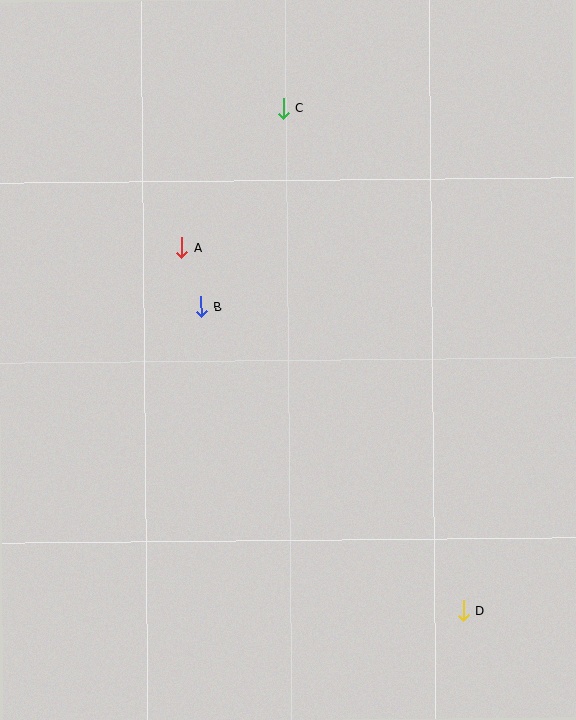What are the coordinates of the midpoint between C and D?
The midpoint between C and D is at (373, 360).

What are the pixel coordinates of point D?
Point D is at (464, 611).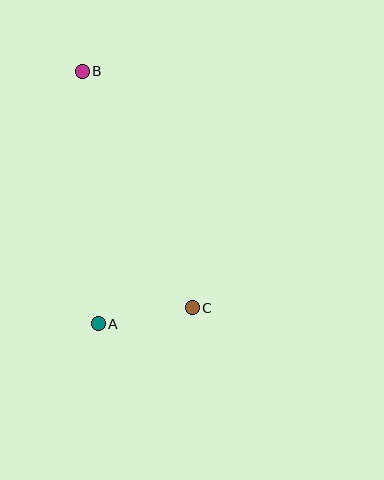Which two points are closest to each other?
Points A and C are closest to each other.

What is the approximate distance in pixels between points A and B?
The distance between A and B is approximately 253 pixels.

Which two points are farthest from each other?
Points B and C are farthest from each other.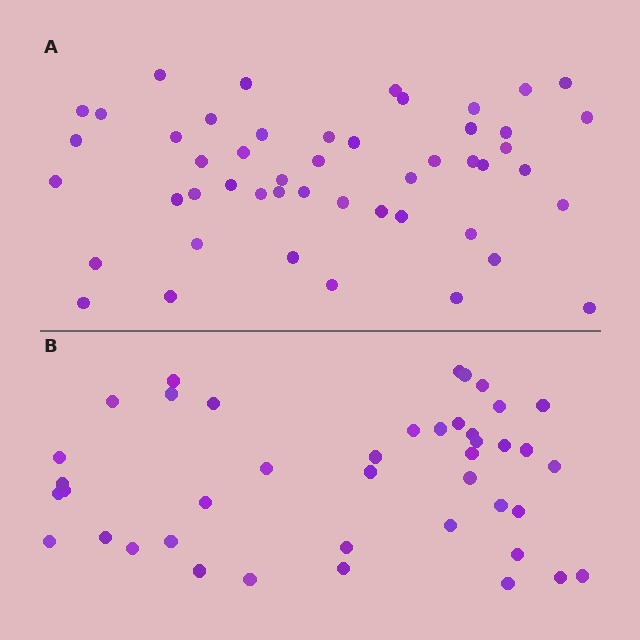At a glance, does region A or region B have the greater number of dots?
Region A (the top region) has more dots.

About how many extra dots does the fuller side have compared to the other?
Region A has roughly 8 or so more dots than region B.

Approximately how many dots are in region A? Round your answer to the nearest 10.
About 50 dots. (The exact count is 49, which rounds to 50.)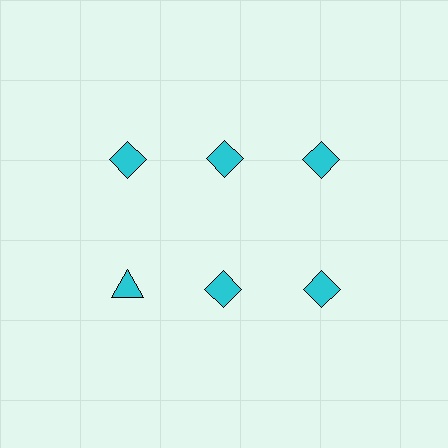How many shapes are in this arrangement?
There are 6 shapes arranged in a grid pattern.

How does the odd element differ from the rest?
It has a different shape: triangle instead of diamond.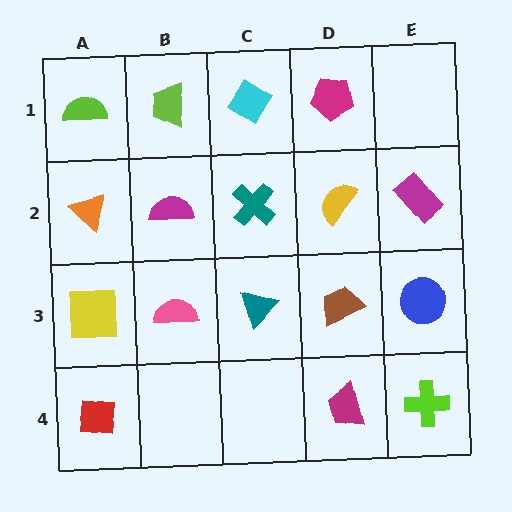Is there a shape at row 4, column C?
No, that cell is empty.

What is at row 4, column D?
A magenta trapezoid.